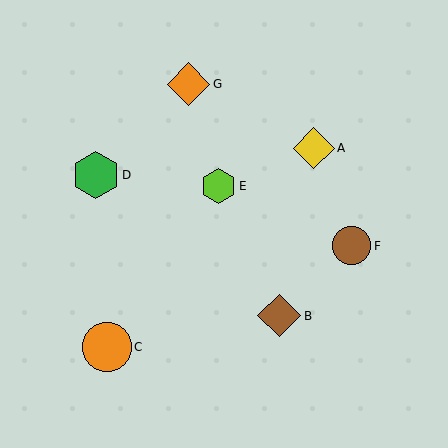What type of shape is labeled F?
Shape F is a brown circle.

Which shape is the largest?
The orange circle (labeled C) is the largest.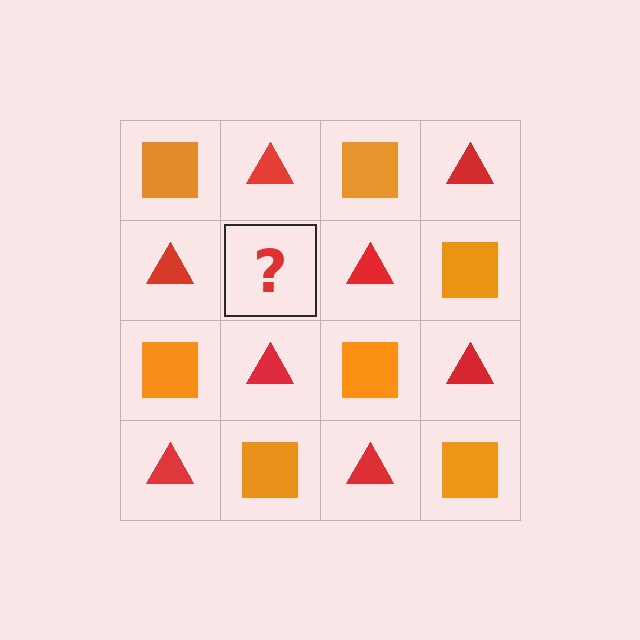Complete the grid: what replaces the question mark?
The question mark should be replaced with an orange square.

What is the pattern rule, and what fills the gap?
The rule is that it alternates orange square and red triangle in a checkerboard pattern. The gap should be filled with an orange square.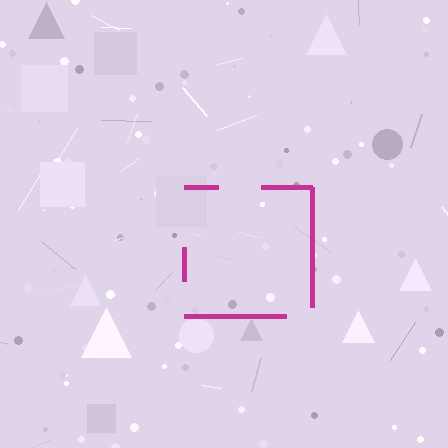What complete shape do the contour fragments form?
The contour fragments form a square.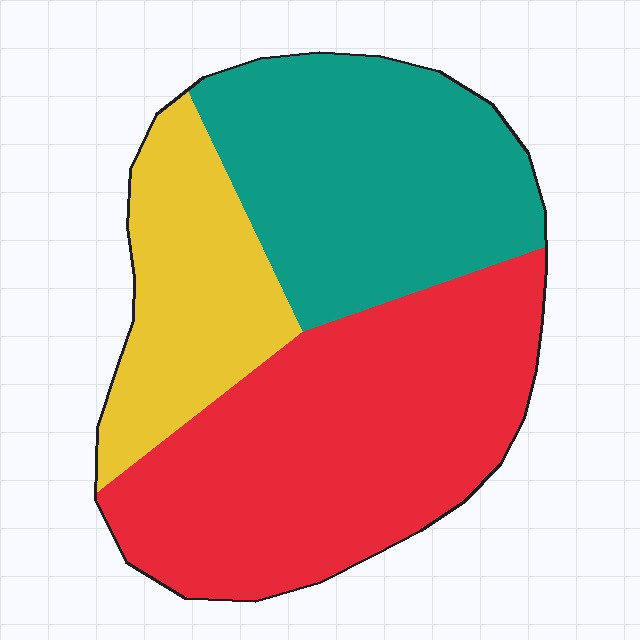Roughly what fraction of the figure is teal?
Teal covers 34% of the figure.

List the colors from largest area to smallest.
From largest to smallest: red, teal, yellow.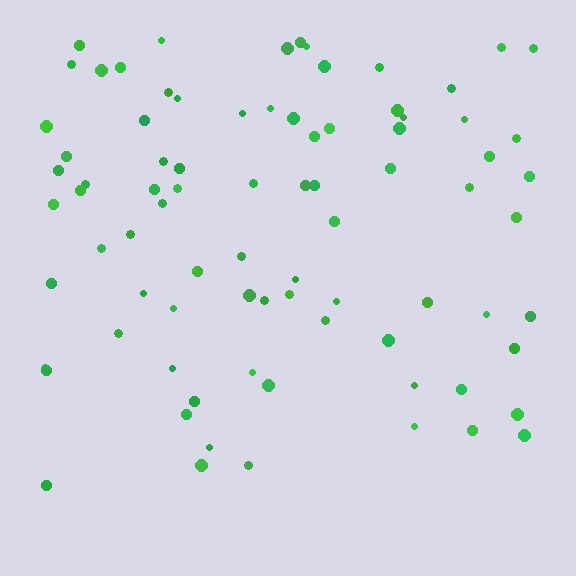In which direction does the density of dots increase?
From bottom to top, with the top side densest.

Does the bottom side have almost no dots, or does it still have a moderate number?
Still a moderate number, just noticeably fewer than the top.